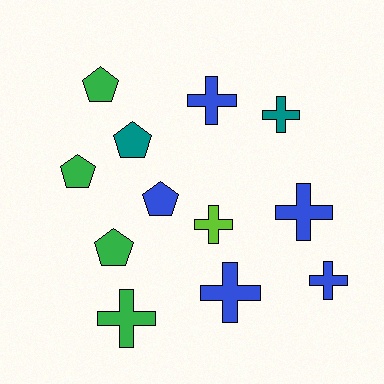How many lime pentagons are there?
There are no lime pentagons.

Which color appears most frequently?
Blue, with 5 objects.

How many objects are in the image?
There are 12 objects.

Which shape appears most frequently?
Cross, with 7 objects.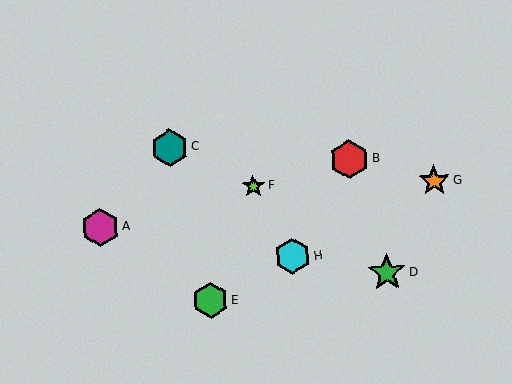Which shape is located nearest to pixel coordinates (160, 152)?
The teal hexagon (labeled C) at (170, 148) is nearest to that location.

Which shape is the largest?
The red hexagon (labeled B) is the largest.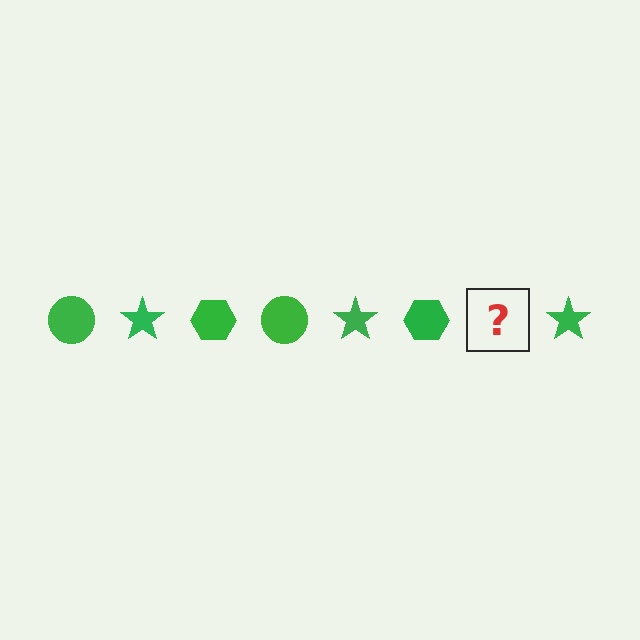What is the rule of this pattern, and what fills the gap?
The rule is that the pattern cycles through circle, star, hexagon shapes in green. The gap should be filled with a green circle.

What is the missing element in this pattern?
The missing element is a green circle.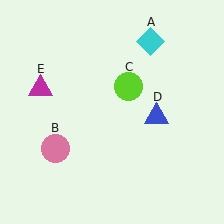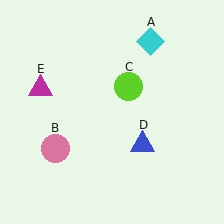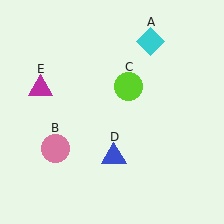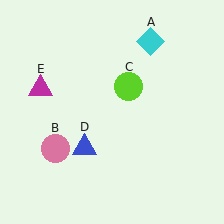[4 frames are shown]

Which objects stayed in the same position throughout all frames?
Cyan diamond (object A) and pink circle (object B) and lime circle (object C) and magenta triangle (object E) remained stationary.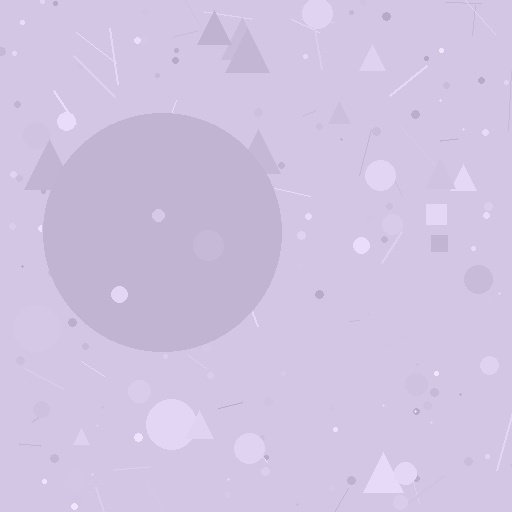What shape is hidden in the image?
A circle is hidden in the image.